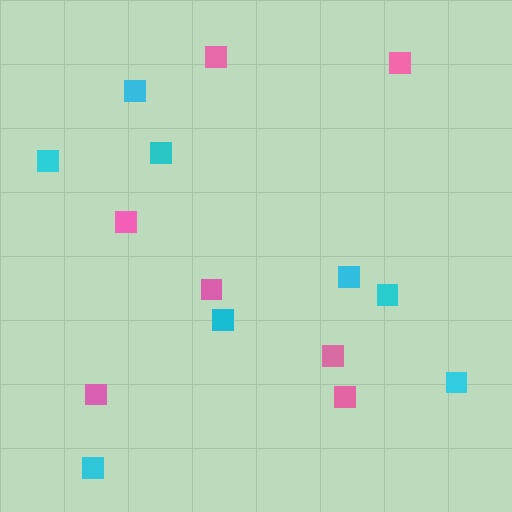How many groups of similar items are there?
There are 2 groups: one group of cyan squares (8) and one group of pink squares (7).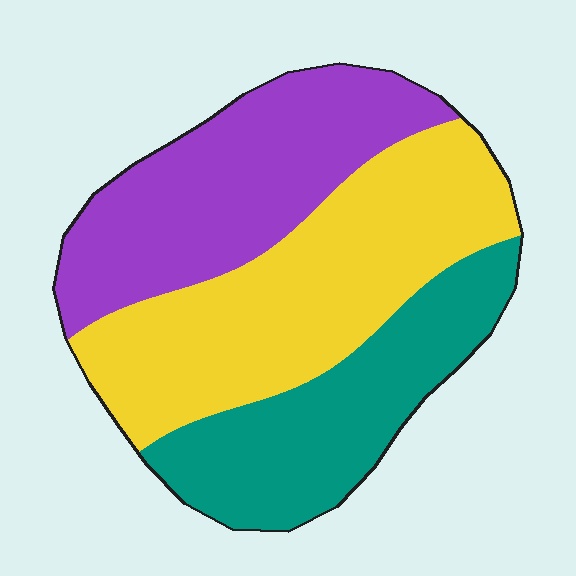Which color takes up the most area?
Yellow, at roughly 40%.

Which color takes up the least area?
Teal, at roughly 25%.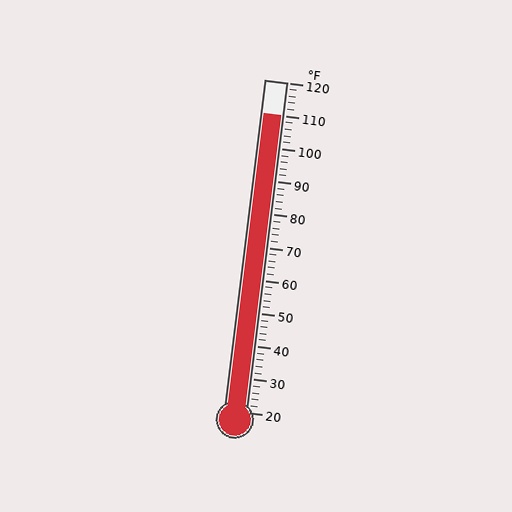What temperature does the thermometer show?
The thermometer shows approximately 110°F.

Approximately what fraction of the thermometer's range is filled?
The thermometer is filled to approximately 90% of its range.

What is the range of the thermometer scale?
The thermometer scale ranges from 20°F to 120°F.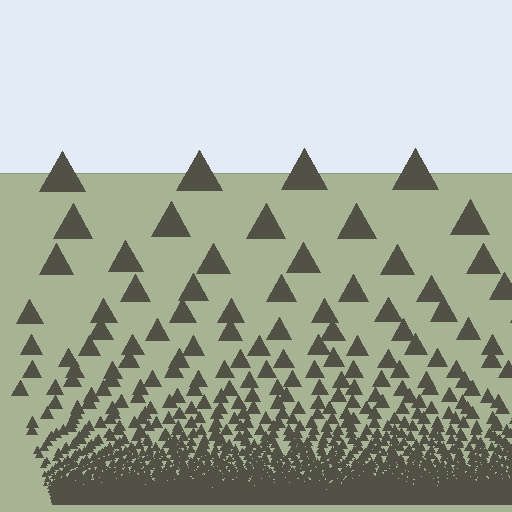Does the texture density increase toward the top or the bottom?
Density increases toward the bottom.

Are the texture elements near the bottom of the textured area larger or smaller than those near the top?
Smaller. The gradient is inverted — elements near the bottom are smaller and denser.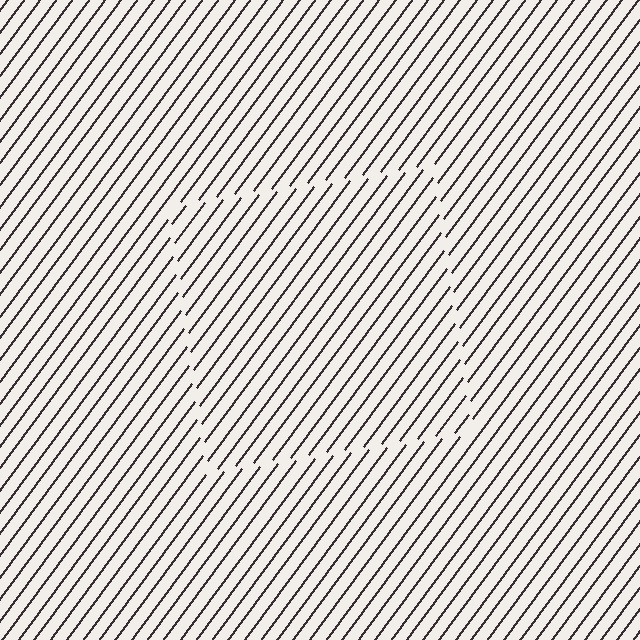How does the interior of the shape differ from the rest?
The interior of the shape contains the same grating, shifted by half a period — the contour is defined by the phase discontinuity where line-ends from the inner and outer gratings abut.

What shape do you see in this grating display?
An illusory square. The interior of the shape contains the same grating, shifted by half a period — the contour is defined by the phase discontinuity where line-ends from the inner and outer gratings abut.